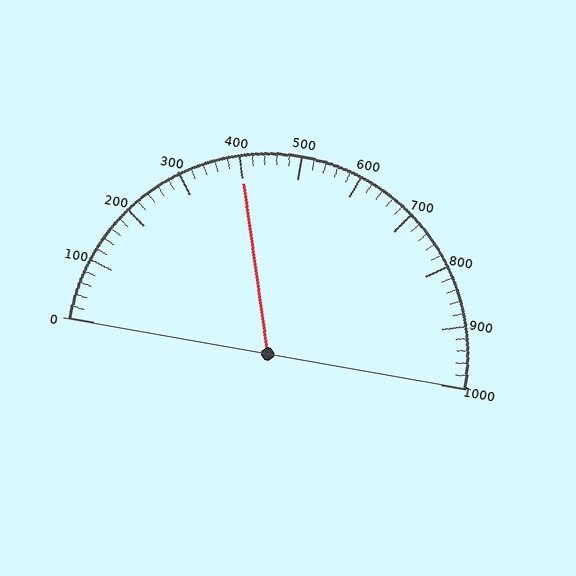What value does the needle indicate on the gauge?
The needle indicates approximately 400.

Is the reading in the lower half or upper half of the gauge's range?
The reading is in the lower half of the range (0 to 1000).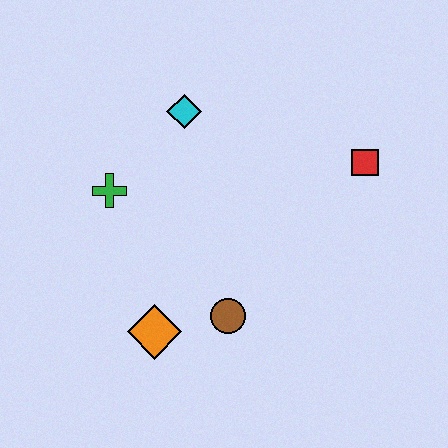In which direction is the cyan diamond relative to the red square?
The cyan diamond is to the left of the red square.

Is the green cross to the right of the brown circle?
No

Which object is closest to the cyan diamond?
The green cross is closest to the cyan diamond.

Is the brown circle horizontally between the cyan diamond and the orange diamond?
No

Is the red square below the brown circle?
No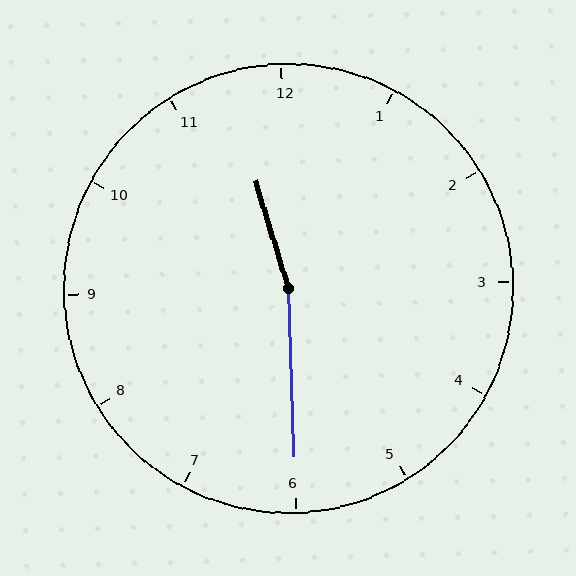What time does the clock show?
11:30.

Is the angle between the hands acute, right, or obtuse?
It is obtuse.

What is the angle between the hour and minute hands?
Approximately 165 degrees.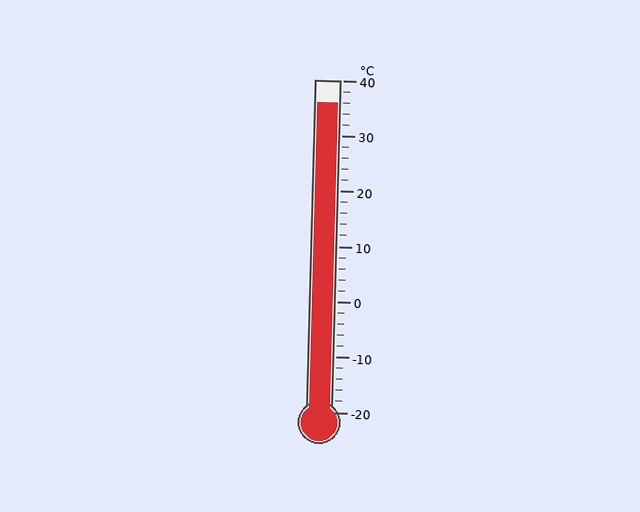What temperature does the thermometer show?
The thermometer shows approximately 36°C.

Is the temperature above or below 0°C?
The temperature is above 0°C.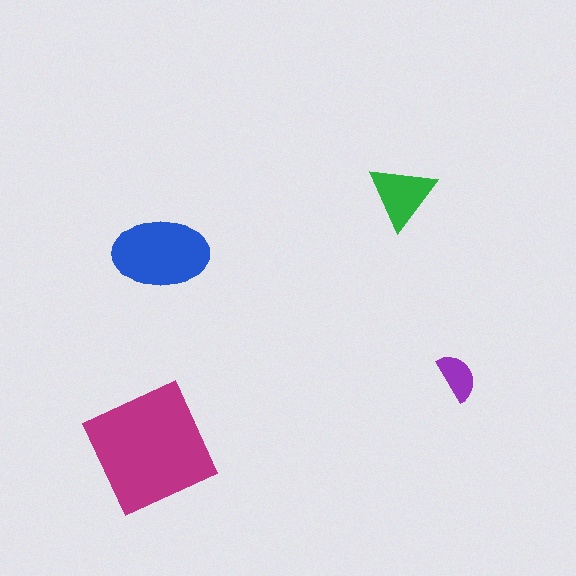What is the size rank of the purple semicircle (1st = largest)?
4th.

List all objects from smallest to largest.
The purple semicircle, the green triangle, the blue ellipse, the magenta square.